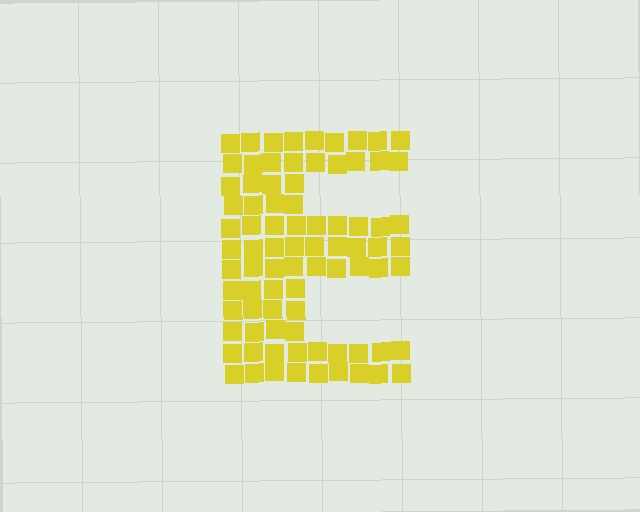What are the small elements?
The small elements are squares.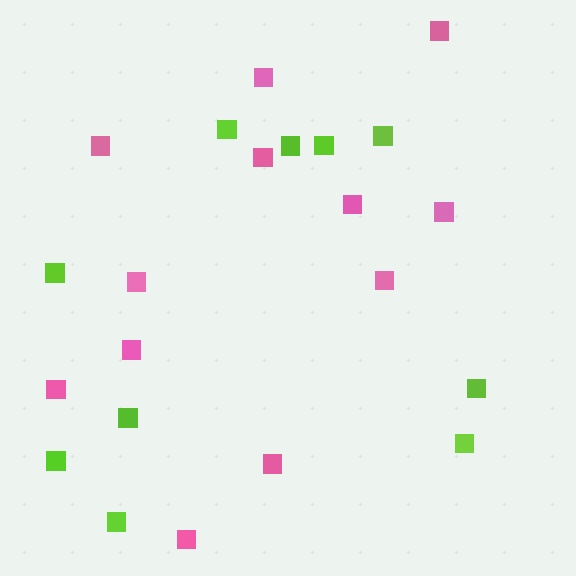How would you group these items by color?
There are 2 groups: one group of pink squares (12) and one group of lime squares (10).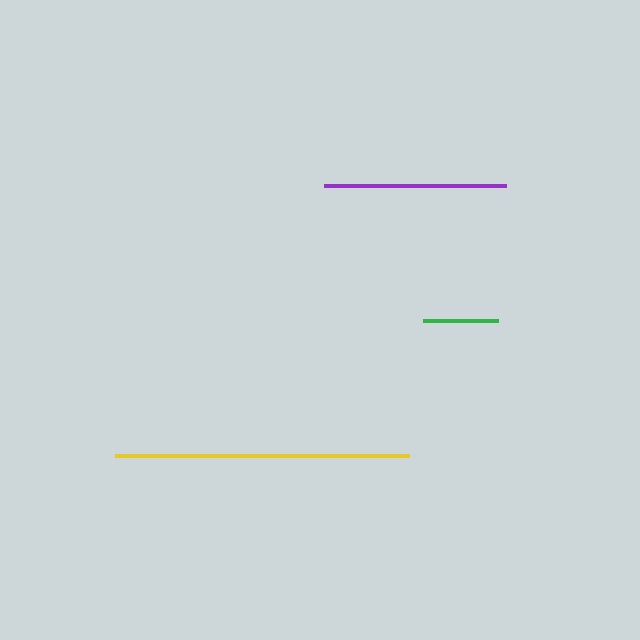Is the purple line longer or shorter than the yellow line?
The yellow line is longer than the purple line.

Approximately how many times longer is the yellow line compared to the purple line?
The yellow line is approximately 1.6 times the length of the purple line.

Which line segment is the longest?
The yellow line is the longest at approximately 295 pixels.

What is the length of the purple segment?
The purple segment is approximately 182 pixels long.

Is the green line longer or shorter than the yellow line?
The yellow line is longer than the green line.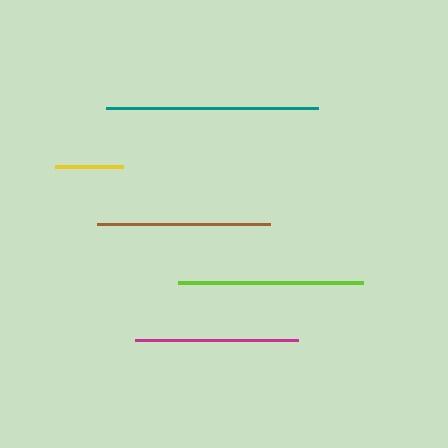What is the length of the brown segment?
The brown segment is approximately 173 pixels long.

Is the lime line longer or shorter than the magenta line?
The lime line is longer than the magenta line.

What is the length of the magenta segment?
The magenta segment is approximately 163 pixels long.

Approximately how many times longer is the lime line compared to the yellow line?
The lime line is approximately 2.7 times the length of the yellow line.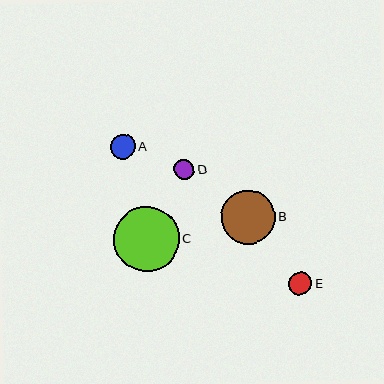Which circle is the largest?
Circle C is the largest with a size of approximately 65 pixels.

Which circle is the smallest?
Circle D is the smallest with a size of approximately 21 pixels.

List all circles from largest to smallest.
From largest to smallest: C, B, A, E, D.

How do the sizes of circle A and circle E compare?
Circle A and circle E are approximately the same size.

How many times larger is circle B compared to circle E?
Circle B is approximately 2.3 times the size of circle E.